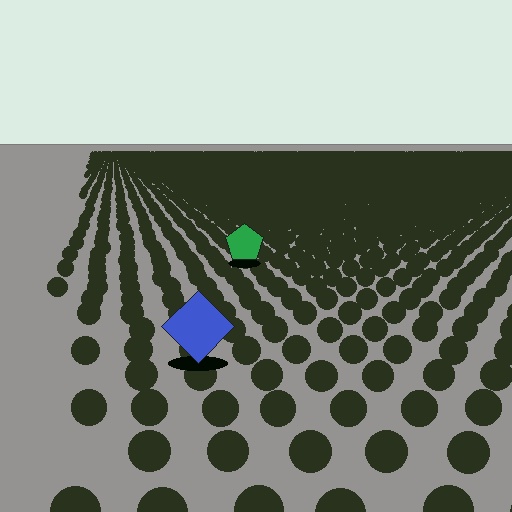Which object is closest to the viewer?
The blue diamond is closest. The texture marks near it are larger and more spread out.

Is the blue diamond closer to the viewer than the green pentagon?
Yes. The blue diamond is closer — you can tell from the texture gradient: the ground texture is coarser near it.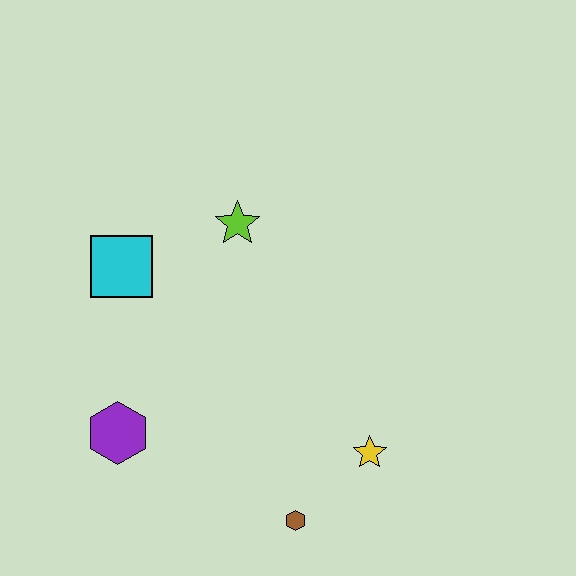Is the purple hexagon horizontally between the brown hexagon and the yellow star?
No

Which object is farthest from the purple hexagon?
The yellow star is farthest from the purple hexagon.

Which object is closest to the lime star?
The cyan square is closest to the lime star.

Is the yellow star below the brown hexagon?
No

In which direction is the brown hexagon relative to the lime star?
The brown hexagon is below the lime star.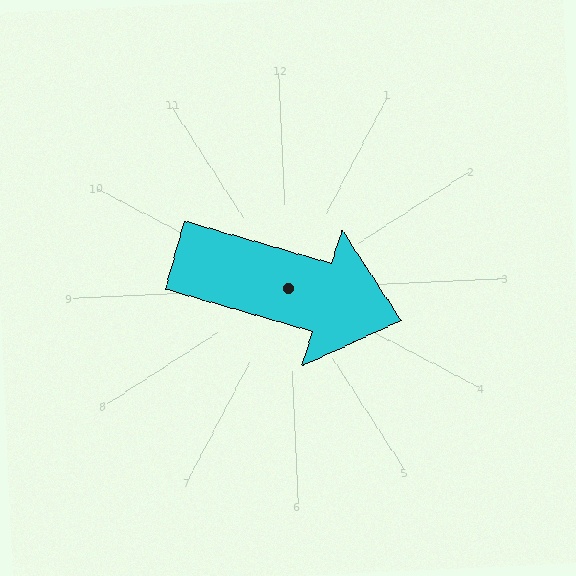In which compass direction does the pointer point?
East.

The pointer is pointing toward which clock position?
Roughly 4 o'clock.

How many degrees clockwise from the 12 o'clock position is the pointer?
Approximately 109 degrees.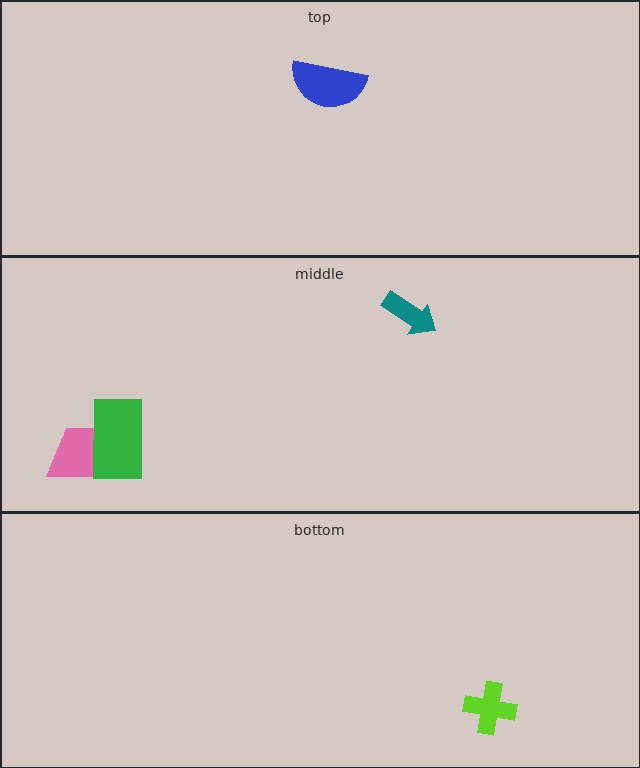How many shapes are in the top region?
1.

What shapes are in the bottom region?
The lime cross.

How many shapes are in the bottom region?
1.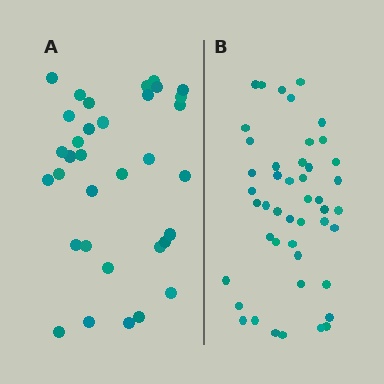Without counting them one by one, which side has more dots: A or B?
Region B (the right region) has more dots.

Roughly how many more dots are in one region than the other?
Region B has roughly 12 or so more dots than region A.